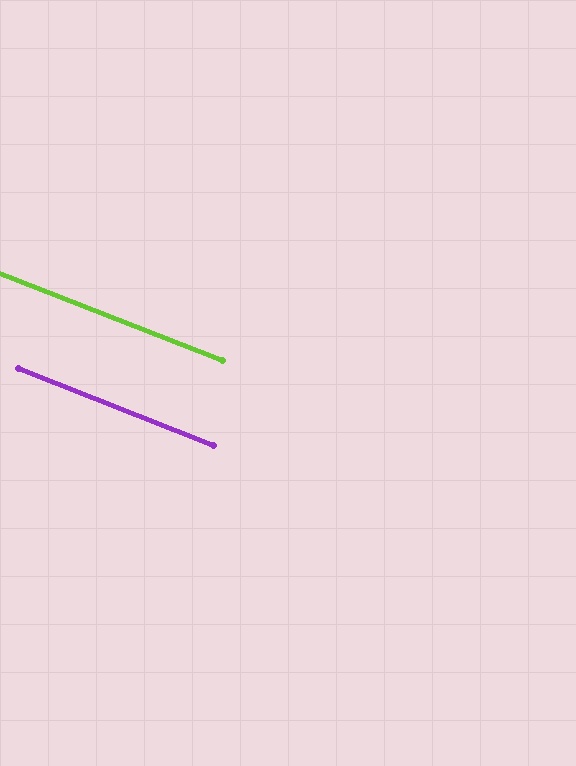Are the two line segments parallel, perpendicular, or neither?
Parallel — their directions differ by only 0.1°.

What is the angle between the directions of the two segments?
Approximately 0 degrees.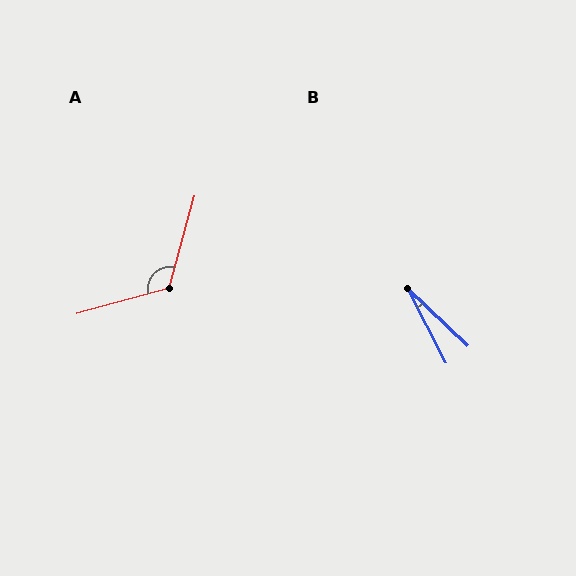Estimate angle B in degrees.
Approximately 19 degrees.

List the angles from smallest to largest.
B (19°), A (121°).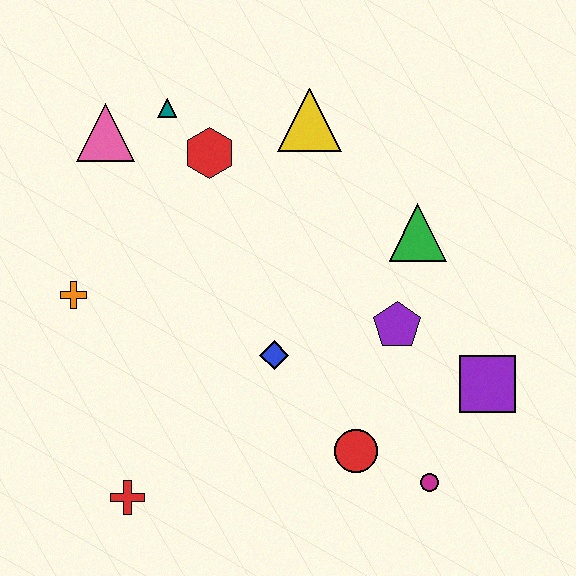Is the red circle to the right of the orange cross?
Yes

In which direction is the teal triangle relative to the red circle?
The teal triangle is above the red circle.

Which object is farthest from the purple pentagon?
The pink triangle is farthest from the purple pentagon.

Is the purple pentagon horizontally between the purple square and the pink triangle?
Yes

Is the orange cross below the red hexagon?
Yes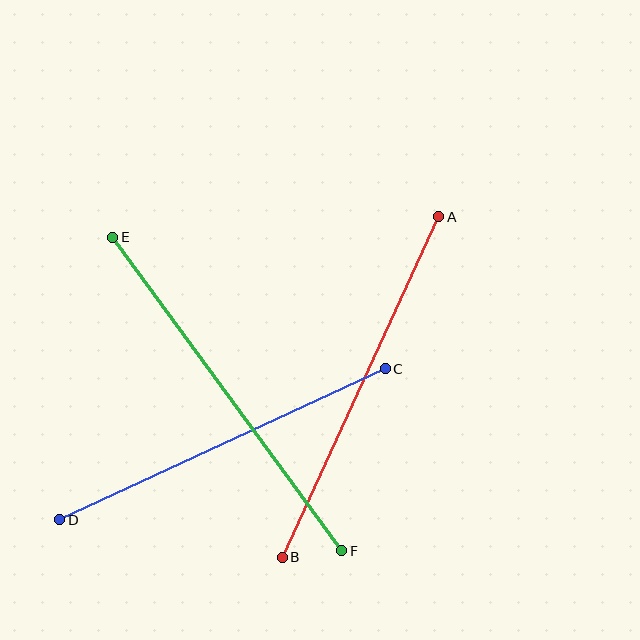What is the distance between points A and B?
The distance is approximately 375 pixels.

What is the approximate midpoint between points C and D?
The midpoint is at approximately (223, 444) pixels.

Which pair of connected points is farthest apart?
Points E and F are farthest apart.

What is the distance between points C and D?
The distance is approximately 359 pixels.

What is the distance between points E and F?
The distance is approximately 388 pixels.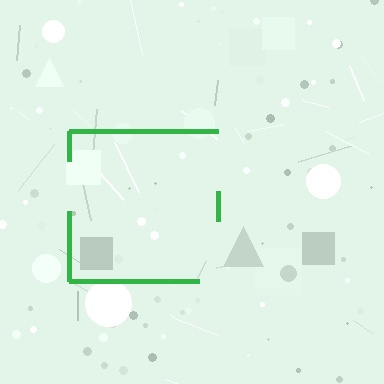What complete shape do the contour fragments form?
The contour fragments form a square.